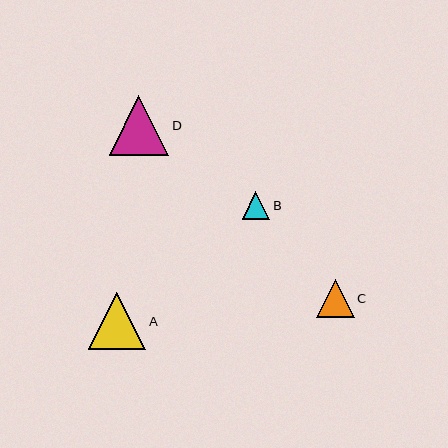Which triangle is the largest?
Triangle D is the largest with a size of approximately 60 pixels.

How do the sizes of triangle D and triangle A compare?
Triangle D and triangle A are approximately the same size.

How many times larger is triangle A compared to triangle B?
Triangle A is approximately 2.1 times the size of triangle B.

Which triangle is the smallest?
Triangle B is the smallest with a size of approximately 28 pixels.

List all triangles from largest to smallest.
From largest to smallest: D, A, C, B.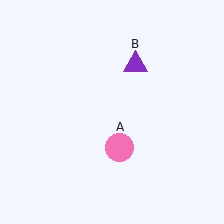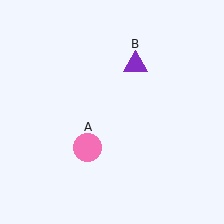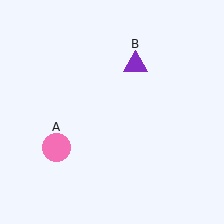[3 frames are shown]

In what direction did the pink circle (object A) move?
The pink circle (object A) moved left.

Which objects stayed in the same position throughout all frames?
Purple triangle (object B) remained stationary.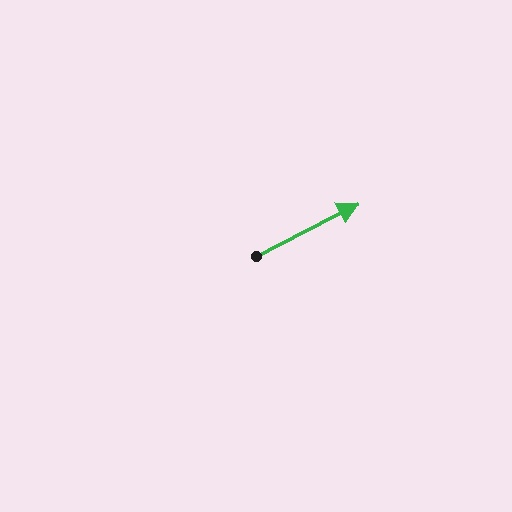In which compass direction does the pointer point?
Northeast.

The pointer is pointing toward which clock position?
Roughly 2 o'clock.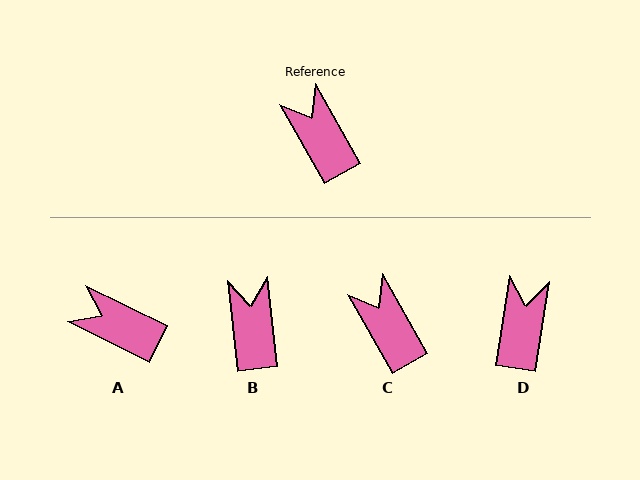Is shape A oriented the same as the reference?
No, it is off by about 34 degrees.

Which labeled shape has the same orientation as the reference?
C.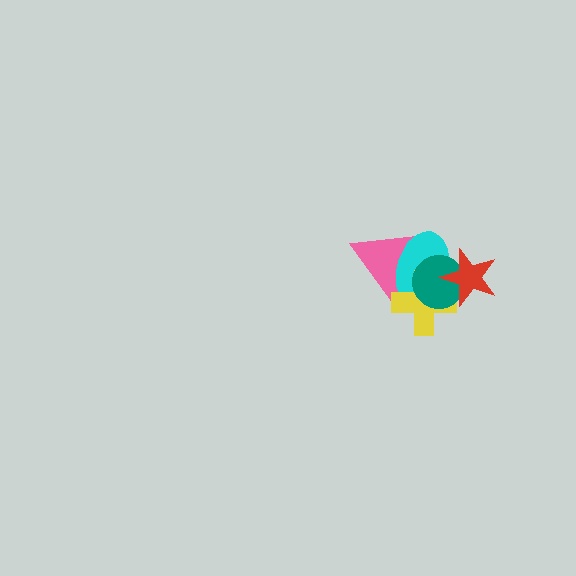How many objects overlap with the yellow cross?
4 objects overlap with the yellow cross.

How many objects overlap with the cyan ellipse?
4 objects overlap with the cyan ellipse.